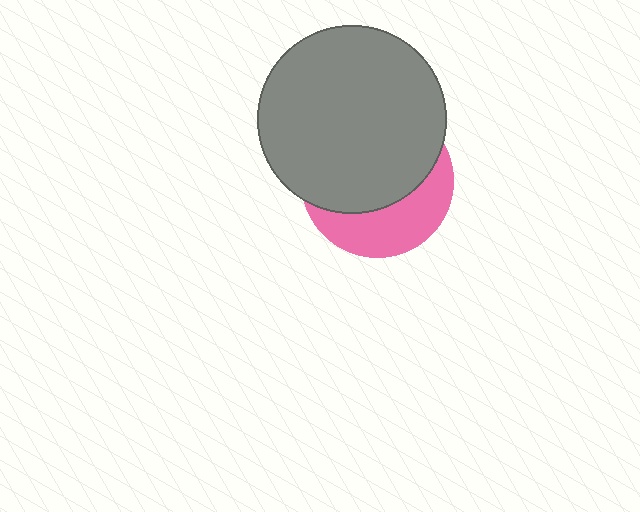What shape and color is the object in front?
The object in front is a gray circle.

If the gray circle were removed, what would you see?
You would see the complete pink circle.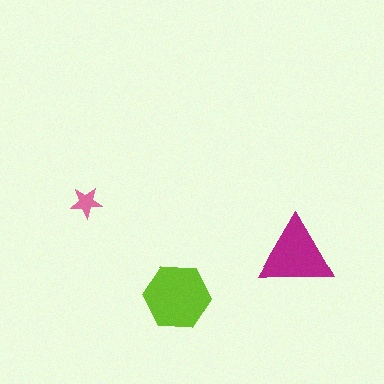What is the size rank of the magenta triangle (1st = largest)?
2nd.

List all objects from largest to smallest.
The lime hexagon, the magenta triangle, the pink star.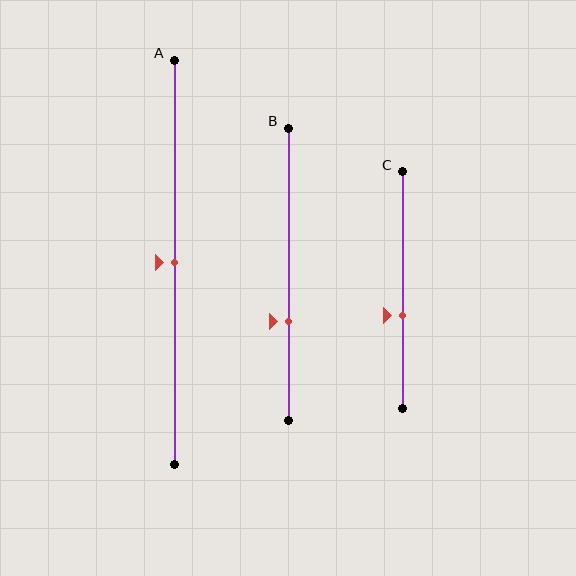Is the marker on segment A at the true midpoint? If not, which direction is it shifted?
Yes, the marker on segment A is at the true midpoint.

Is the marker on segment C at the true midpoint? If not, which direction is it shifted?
No, the marker on segment C is shifted downward by about 11% of the segment length.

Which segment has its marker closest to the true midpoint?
Segment A has its marker closest to the true midpoint.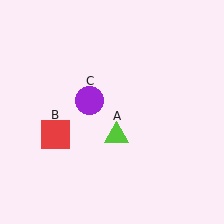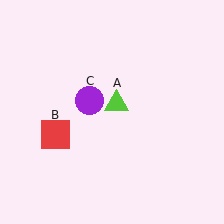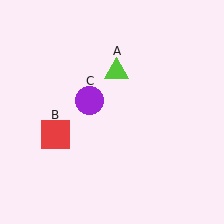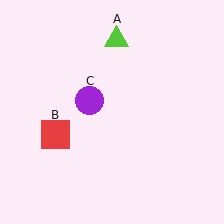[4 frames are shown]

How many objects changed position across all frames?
1 object changed position: lime triangle (object A).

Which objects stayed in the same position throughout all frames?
Red square (object B) and purple circle (object C) remained stationary.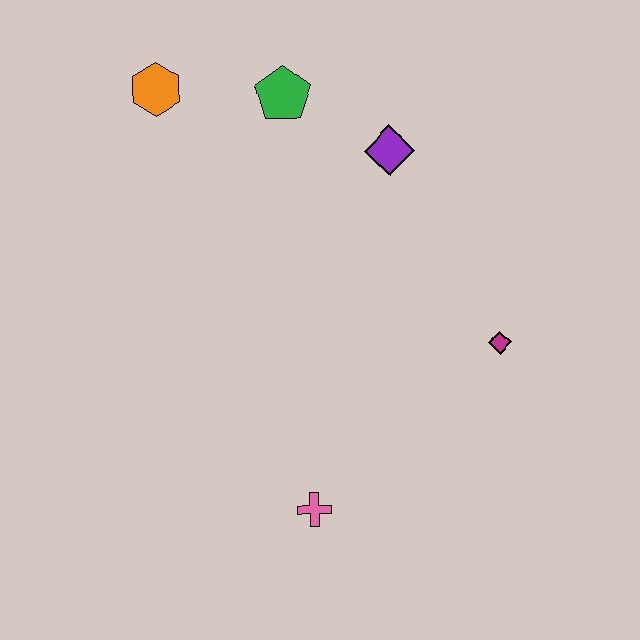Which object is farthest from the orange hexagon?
The pink cross is farthest from the orange hexagon.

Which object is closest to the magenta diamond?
The purple diamond is closest to the magenta diamond.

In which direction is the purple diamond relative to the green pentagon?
The purple diamond is to the right of the green pentagon.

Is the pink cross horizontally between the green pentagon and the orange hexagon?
No